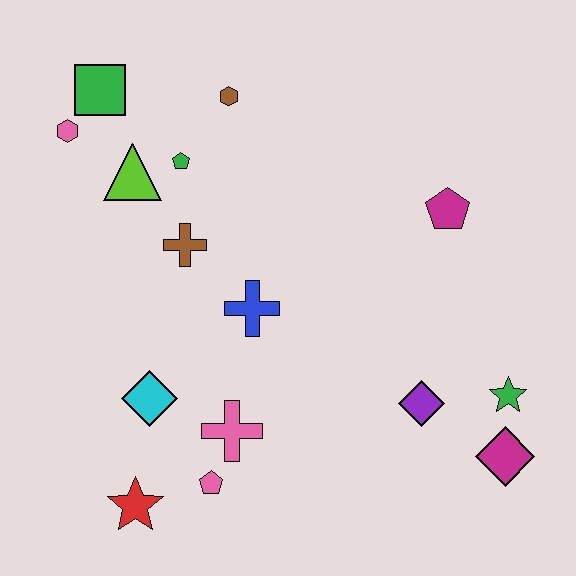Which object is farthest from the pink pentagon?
The green square is farthest from the pink pentagon.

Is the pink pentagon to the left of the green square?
No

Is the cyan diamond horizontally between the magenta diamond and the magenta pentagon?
No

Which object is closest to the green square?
The pink hexagon is closest to the green square.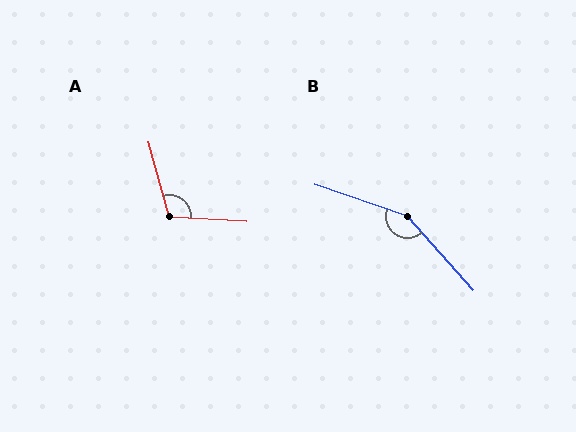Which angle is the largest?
B, at approximately 150 degrees.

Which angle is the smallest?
A, at approximately 108 degrees.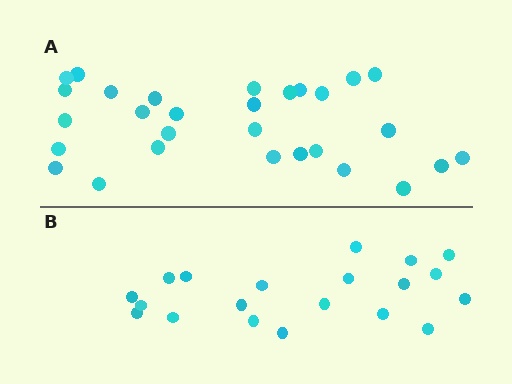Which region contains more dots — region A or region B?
Region A (the top region) has more dots.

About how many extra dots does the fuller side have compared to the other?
Region A has roughly 8 or so more dots than region B.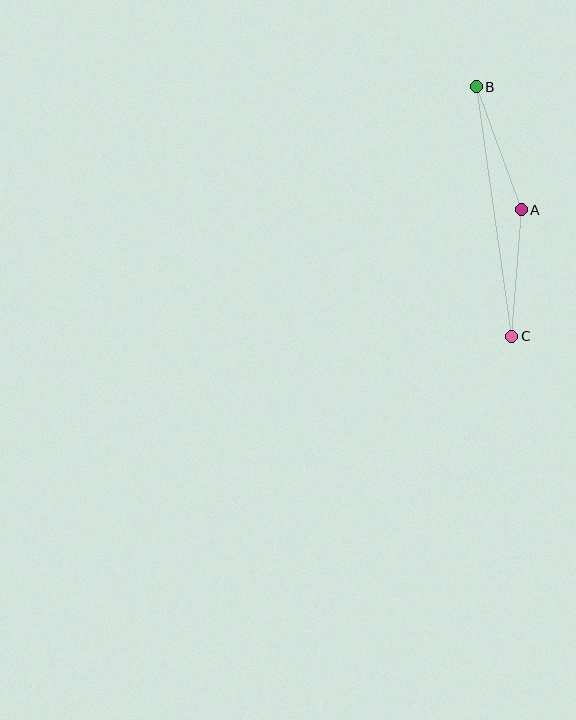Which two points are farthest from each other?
Points B and C are farthest from each other.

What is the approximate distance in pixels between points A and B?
The distance between A and B is approximately 131 pixels.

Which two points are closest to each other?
Points A and C are closest to each other.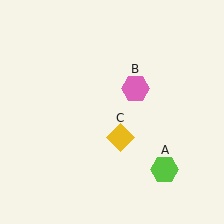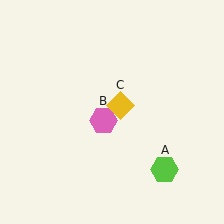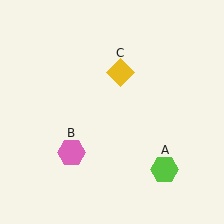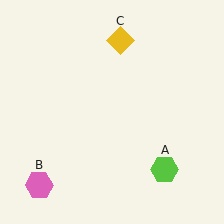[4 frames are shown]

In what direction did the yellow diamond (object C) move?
The yellow diamond (object C) moved up.